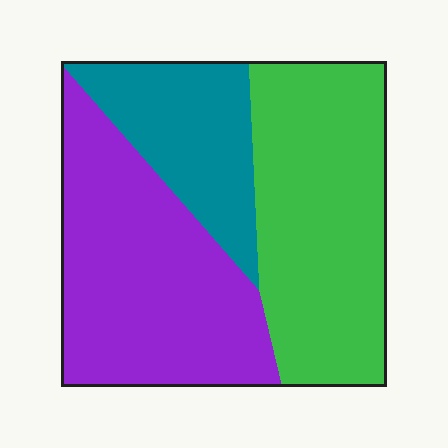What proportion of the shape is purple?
Purple takes up about two fifths (2/5) of the shape.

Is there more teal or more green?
Green.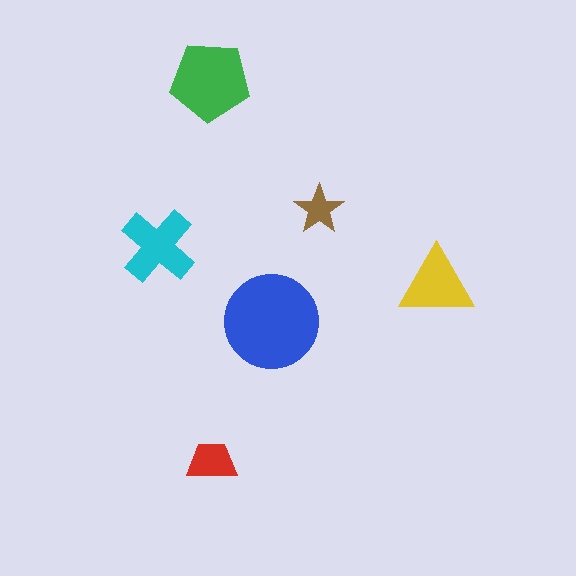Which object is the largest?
The blue circle.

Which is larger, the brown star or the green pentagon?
The green pentagon.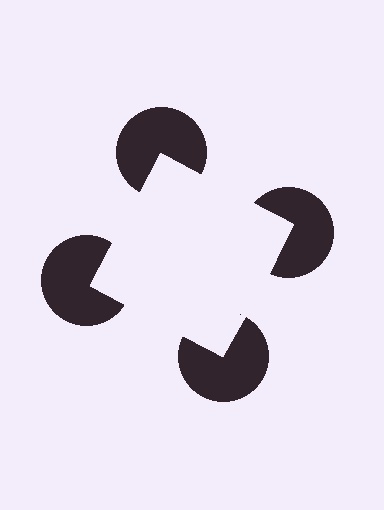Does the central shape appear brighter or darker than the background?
It typically appears slightly brighter than the background, even though no actual brightness change is drawn.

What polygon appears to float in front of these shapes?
An illusory square — its edges are inferred from the aligned wedge cuts in the pac-man discs, not physically drawn.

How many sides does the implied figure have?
4 sides.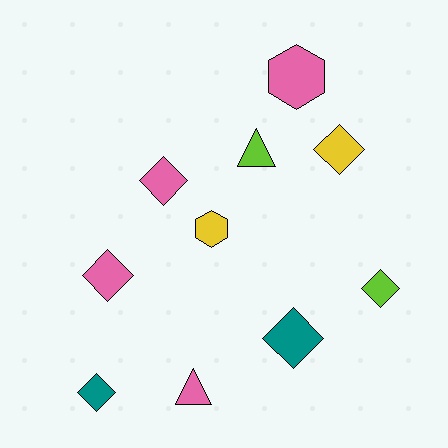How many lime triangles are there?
There is 1 lime triangle.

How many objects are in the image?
There are 10 objects.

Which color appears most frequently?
Pink, with 4 objects.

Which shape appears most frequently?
Diamond, with 6 objects.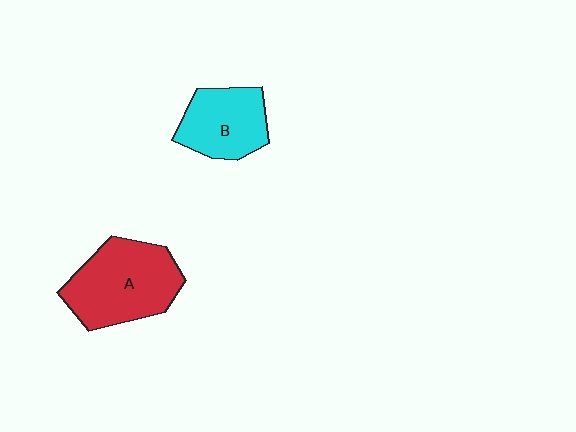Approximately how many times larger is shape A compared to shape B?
Approximately 1.4 times.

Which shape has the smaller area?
Shape B (cyan).